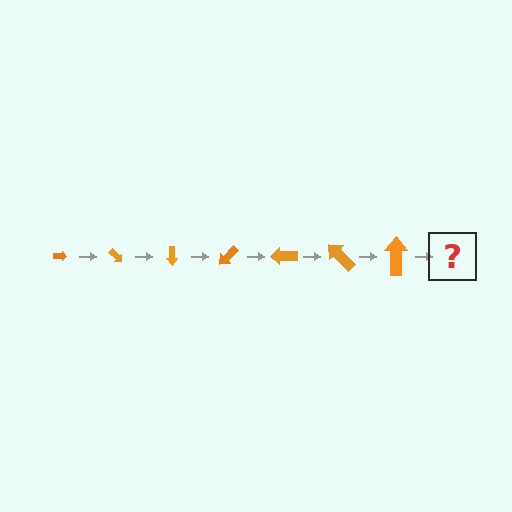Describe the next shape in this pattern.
It should be an arrow, larger than the previous one and rotated 315 degrees from the start.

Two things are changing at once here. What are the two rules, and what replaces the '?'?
The two rules are that the arrow grows larger each step and it rotates 45 degrees each step. The '?' should be an arrow, larger than the previous one and rotated 315 degrees from the start.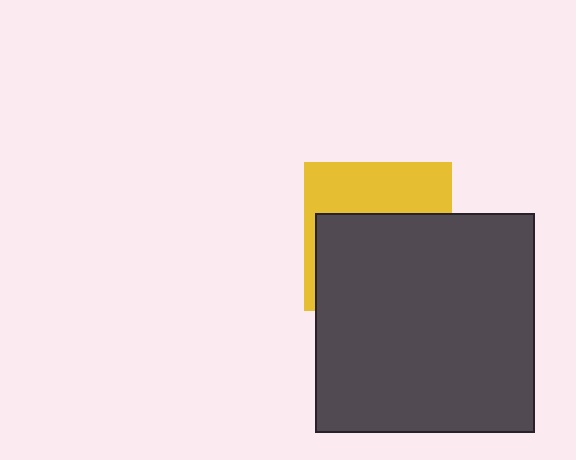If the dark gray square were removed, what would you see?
You would see the complete yellow square.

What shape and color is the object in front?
The object in front is a dark gray square.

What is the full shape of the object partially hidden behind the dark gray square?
The partially hidden object is a yellow square.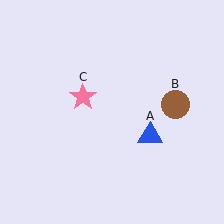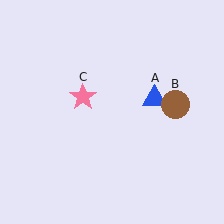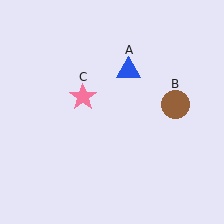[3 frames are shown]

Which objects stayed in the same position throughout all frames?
Brown circle (object B) and pink star (object C) remained stationary.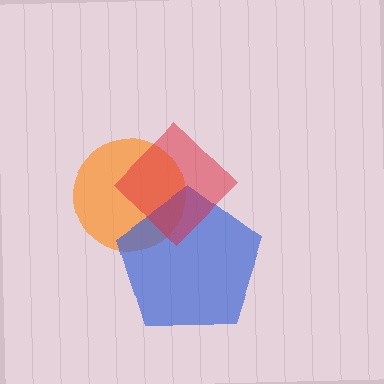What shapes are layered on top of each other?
The layered shapes are: an orange circle, a blue pentagon, a red diamond.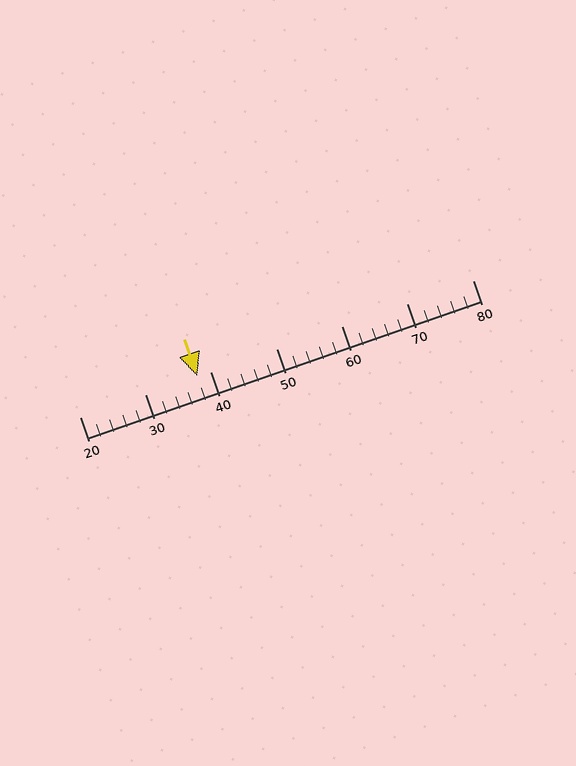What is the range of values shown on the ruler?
The ruler shows values from 20 to 80.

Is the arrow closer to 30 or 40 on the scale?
The arrow is closer to 40.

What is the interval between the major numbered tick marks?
The major tick marks are spaced 10 units apart.